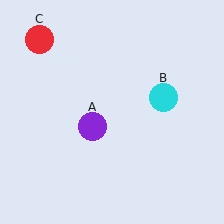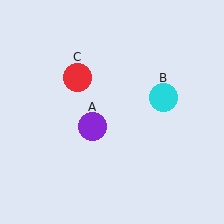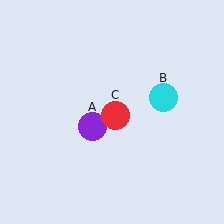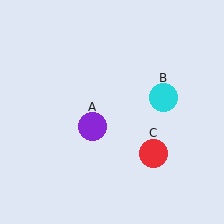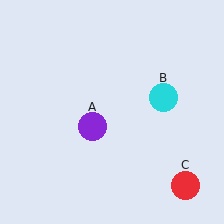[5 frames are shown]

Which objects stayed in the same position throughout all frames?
Purple circle (object A) and cyan circle (object B) remained stationary.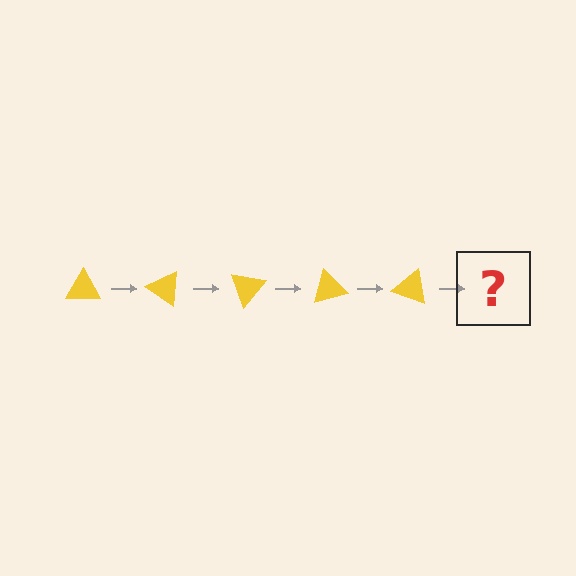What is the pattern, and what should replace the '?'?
The pattern is that the triangle rotates 35 degrees each step. The '?' should be a yellow triangle rotated 175 degrees.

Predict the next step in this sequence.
The next step is a yellow triangle rotated 175 degrees.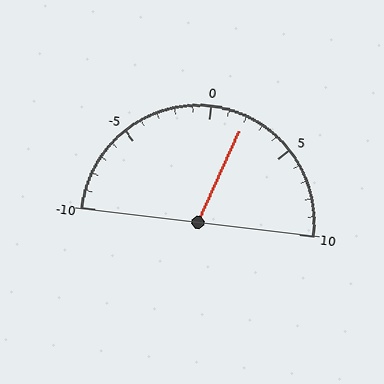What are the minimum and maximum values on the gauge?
The gauge ranges from -10 to 10.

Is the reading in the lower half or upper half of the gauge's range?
The reading is in the upper half of the range (-10 to 10).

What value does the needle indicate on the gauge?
The needle indicates approximately 2.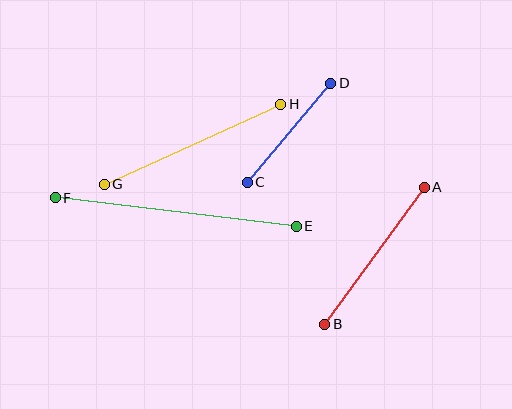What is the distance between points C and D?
The distance is approximately 129 pixels.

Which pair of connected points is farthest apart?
Points E and F are farthest apart.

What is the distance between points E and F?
The distance is approximately 243 pixels.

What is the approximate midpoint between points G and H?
The midpoint is at approximately (192, 144) pixels.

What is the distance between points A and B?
The distance is approximately 170 pixels.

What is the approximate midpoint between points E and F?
The midpoint is at approximately (176, 212) pixels.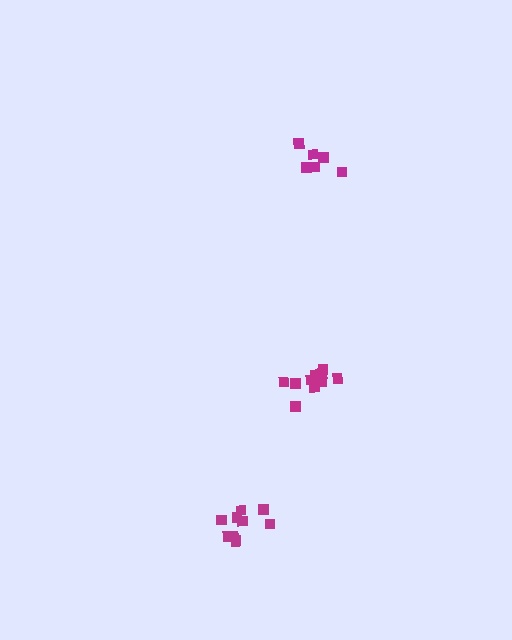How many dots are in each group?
Group 1: 9 dots, Group 2: 11 dots, Group 3: 6 dots (26 total).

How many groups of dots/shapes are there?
There are 3 groups.